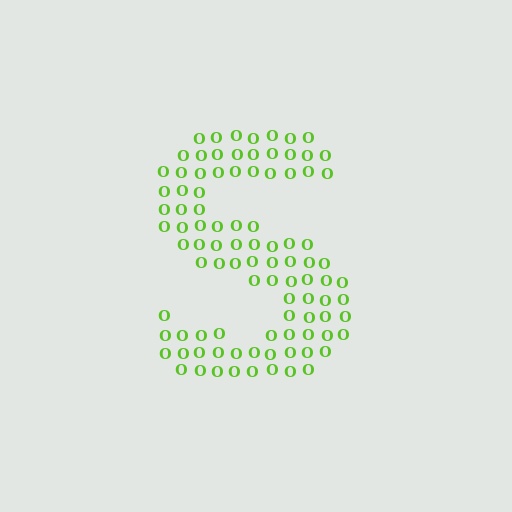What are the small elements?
The small elements are letter O's.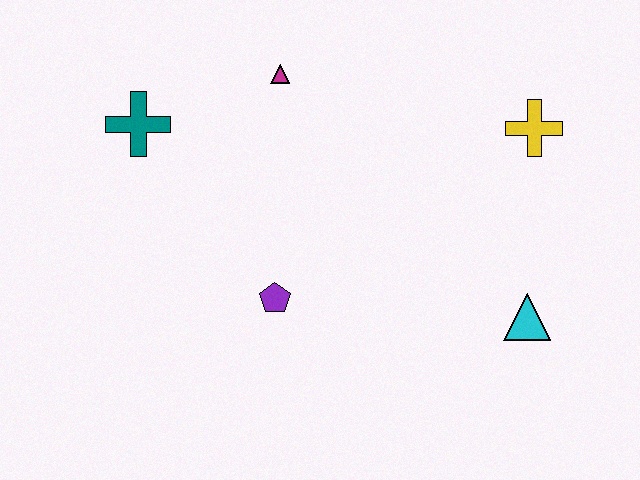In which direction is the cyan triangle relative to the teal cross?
The cyan triangle is to the right of the teal cross.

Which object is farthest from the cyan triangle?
The teal cross is farthest from the cyan triangle.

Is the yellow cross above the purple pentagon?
Yes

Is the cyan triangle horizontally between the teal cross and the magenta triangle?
No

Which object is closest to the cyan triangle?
The yellow cross is closest to the cyan triangle.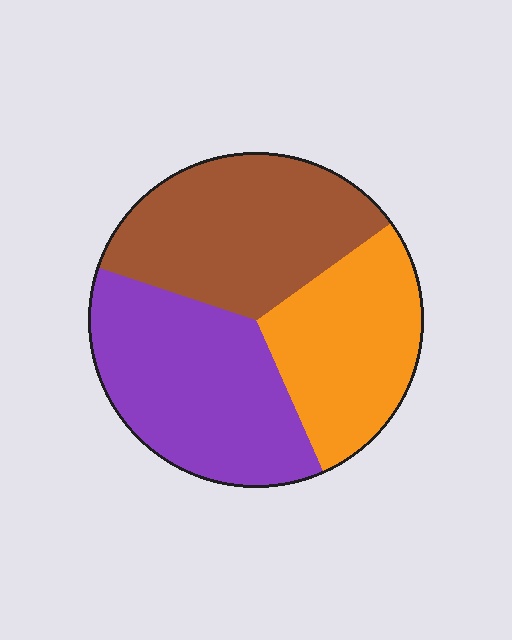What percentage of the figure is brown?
Brown takes up about one third (1/3) of the figure.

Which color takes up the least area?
Orange, at roughly 30%.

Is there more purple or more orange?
Purple.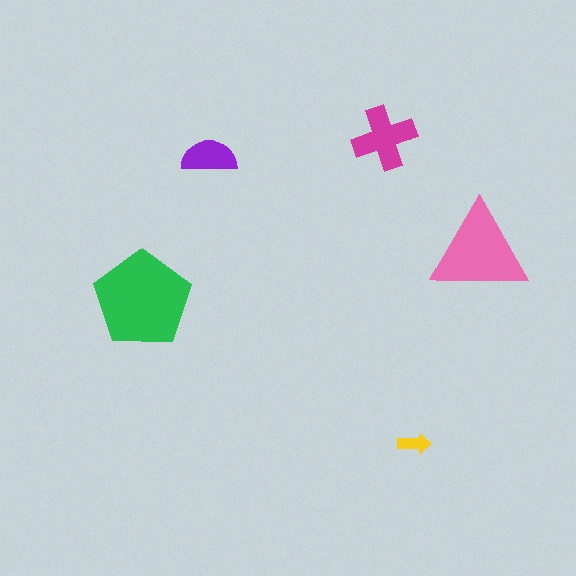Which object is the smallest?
The yellow arrow.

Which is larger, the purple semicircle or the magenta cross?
The magenta cross.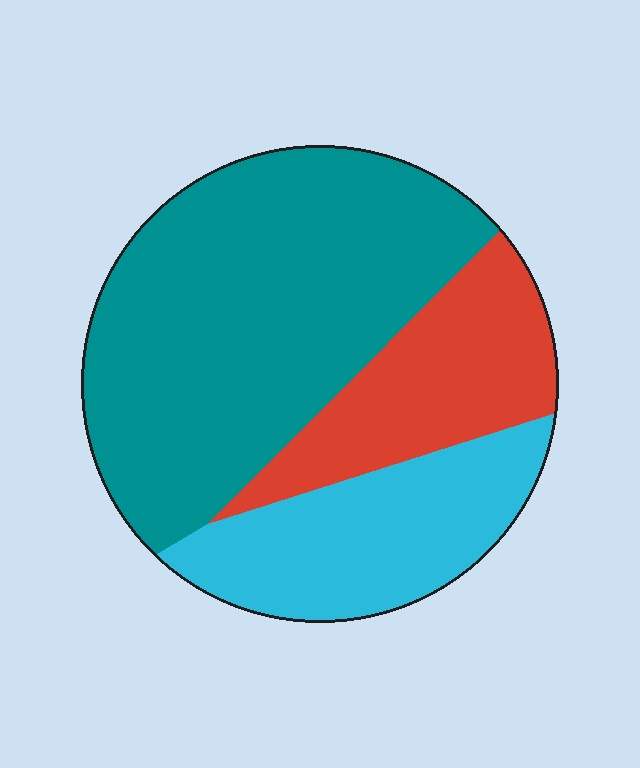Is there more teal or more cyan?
Teal.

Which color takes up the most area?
Teal, at roughly 55%.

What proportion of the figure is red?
Red covers around 20% of the figure.